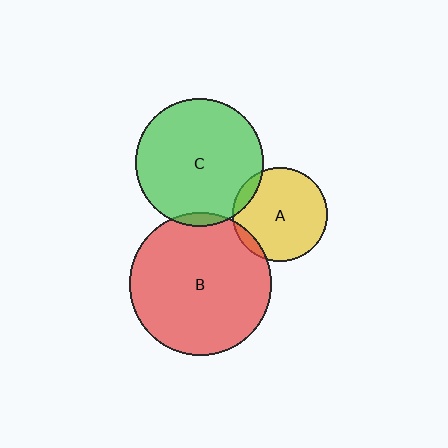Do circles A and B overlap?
Yes.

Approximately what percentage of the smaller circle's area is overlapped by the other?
Approximately 5%.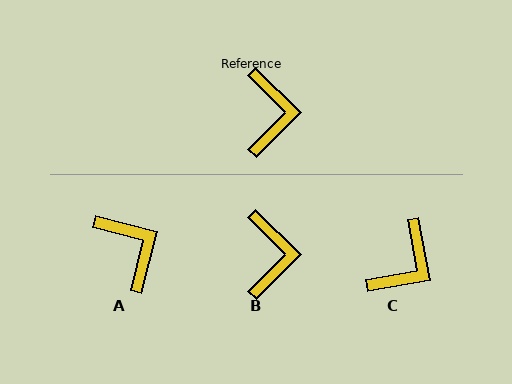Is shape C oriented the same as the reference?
No, it is off by about 35 degrees.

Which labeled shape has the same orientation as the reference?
B.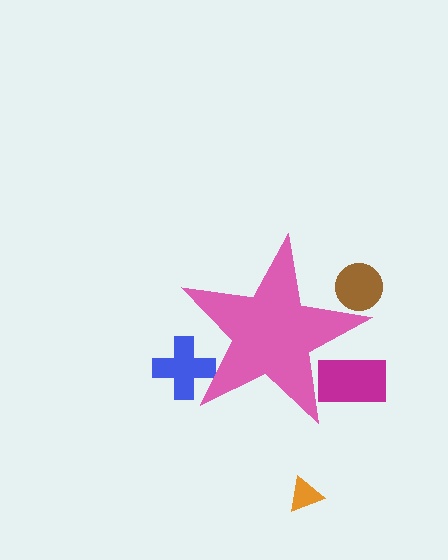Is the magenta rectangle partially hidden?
Yes, the magenta rectangle is partially hidden behind the pink star.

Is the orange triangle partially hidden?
No, the orange triangle is fully visible.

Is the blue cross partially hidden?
Yes, the blue cross is partially hidden behind the pink star.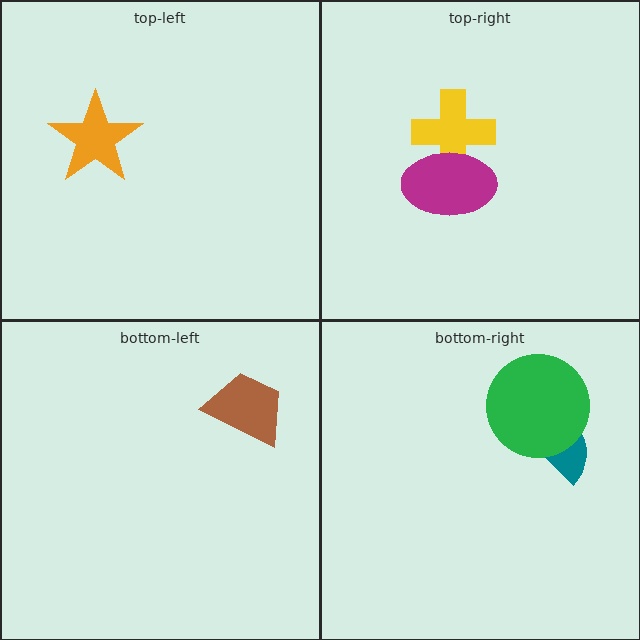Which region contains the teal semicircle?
The bottom-right region.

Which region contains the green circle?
The bottom-right region.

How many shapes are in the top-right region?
2.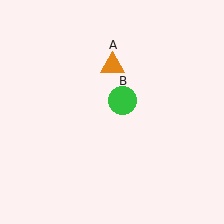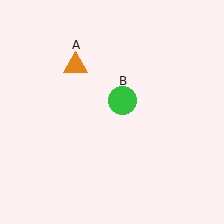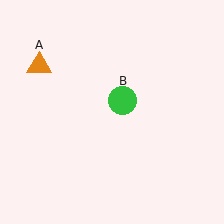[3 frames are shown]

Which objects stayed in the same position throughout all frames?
Green circle (object B) remained stationary.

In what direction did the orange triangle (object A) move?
The orange triangle (object A) moved left.